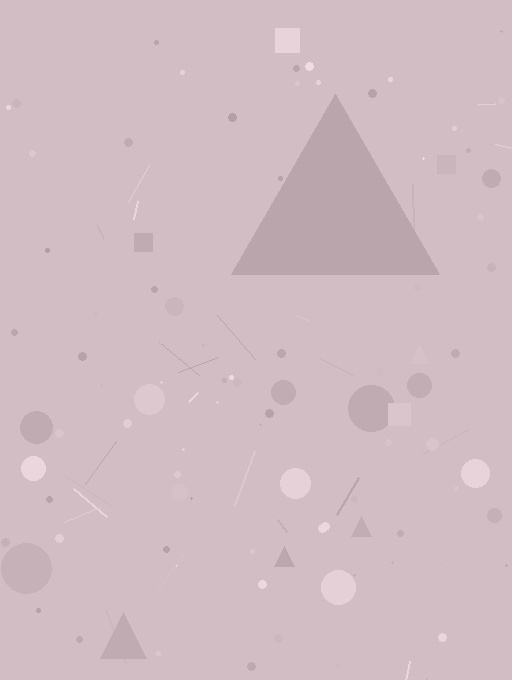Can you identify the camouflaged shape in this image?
The camouflaged shape is a triangle.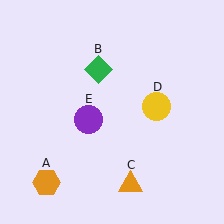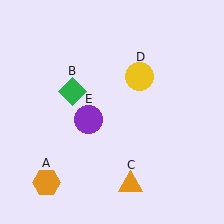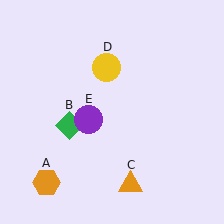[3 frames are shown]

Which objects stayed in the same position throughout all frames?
Orange hexagon (object A) and orange triangle (object C) and purple circle (object E) remained stationary.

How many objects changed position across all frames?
2 objects changed position: green diamond (object B), yellow circle (object D).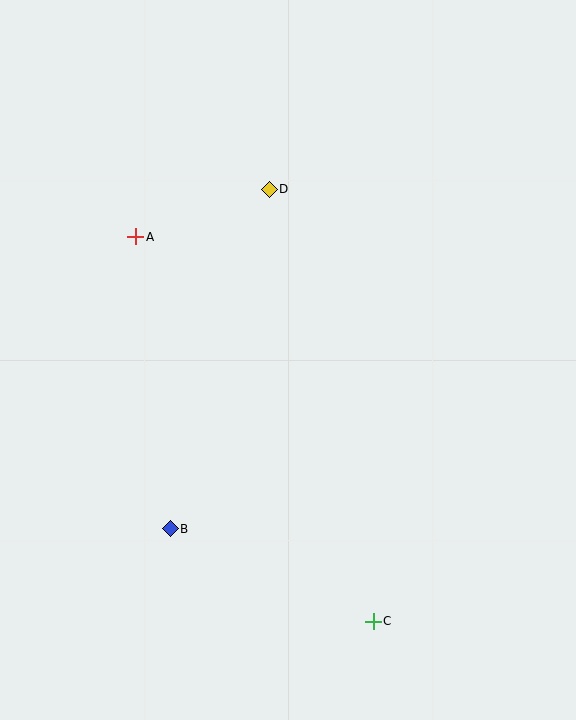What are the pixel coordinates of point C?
Point C is at (373, 621).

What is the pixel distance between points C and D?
The distance between C and D is 444 pixels.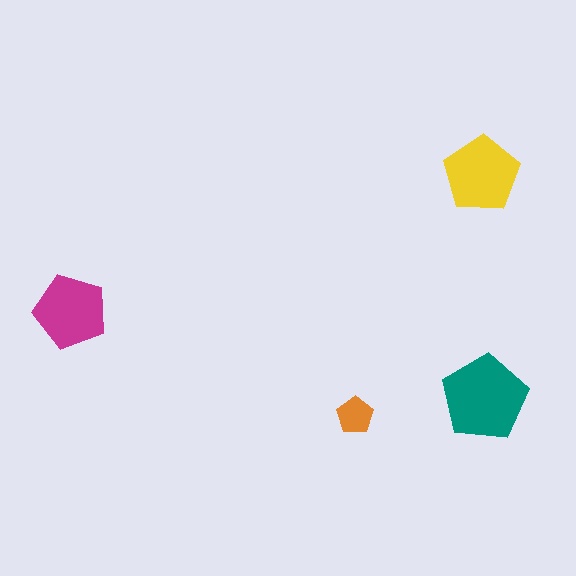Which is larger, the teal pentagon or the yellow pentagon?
The teal one.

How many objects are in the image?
There are 4 objects in the image.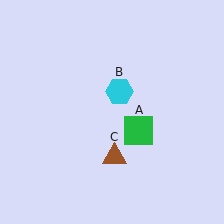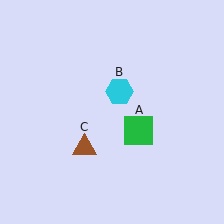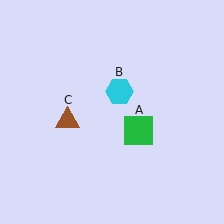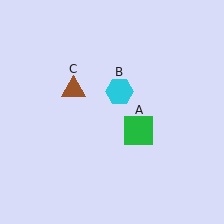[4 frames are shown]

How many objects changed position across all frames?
1 object changed position: brown triangle (object C).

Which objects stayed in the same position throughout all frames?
Green square (object A) and cyan hexagon (object B) remained stationary.